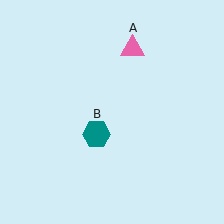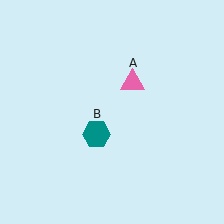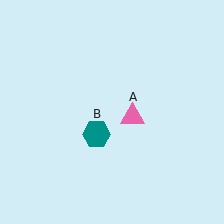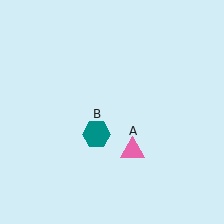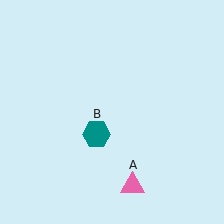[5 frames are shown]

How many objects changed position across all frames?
1 object changed position: pink triangle (object A).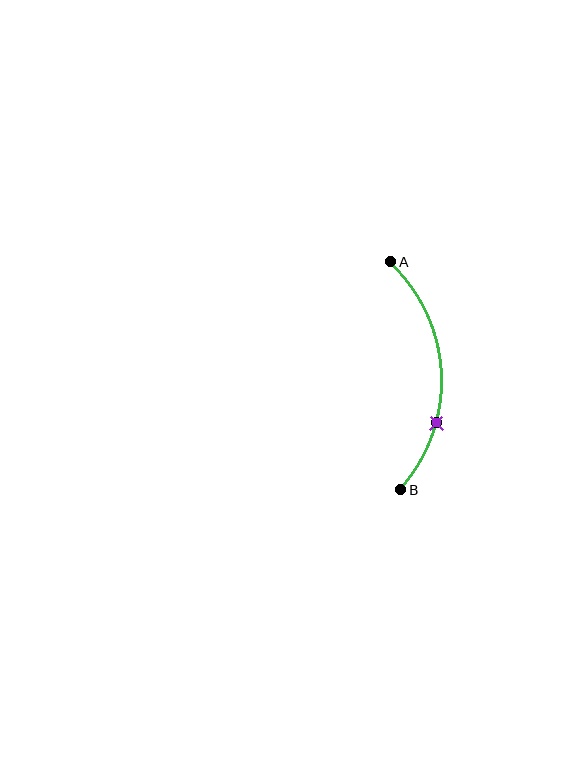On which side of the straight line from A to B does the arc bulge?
The arc bulges to the right of the straight line connecting A and B.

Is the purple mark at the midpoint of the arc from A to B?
No. The purple mark lies on the arc but is closer to endpoint B. The arc midpoint would be at the point on the curve equidistant along the arc from both A and B.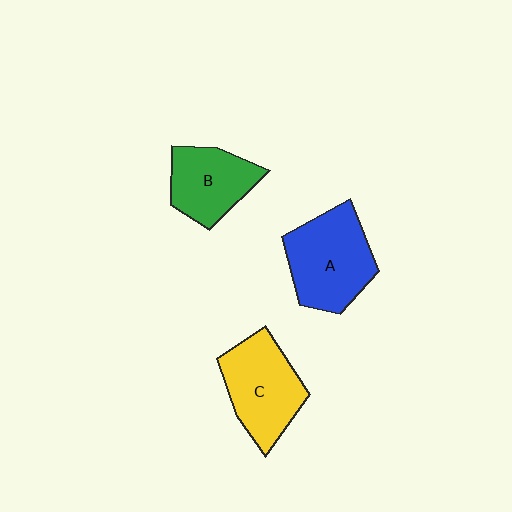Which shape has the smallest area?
Shape B (green).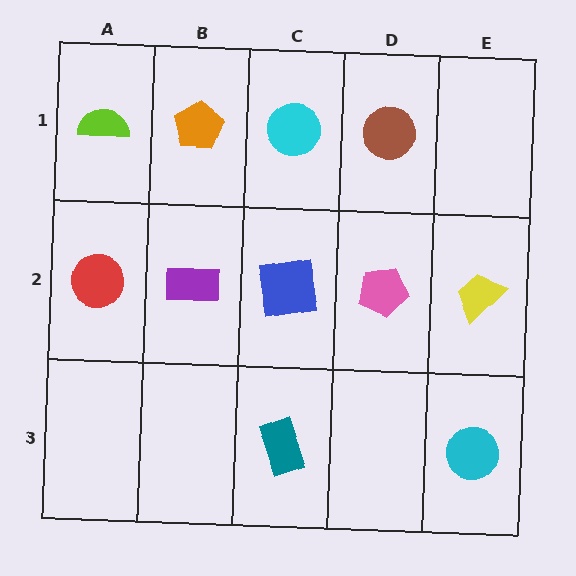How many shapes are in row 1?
4 shapes.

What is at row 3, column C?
A teal rectangle.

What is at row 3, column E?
A cyan circle.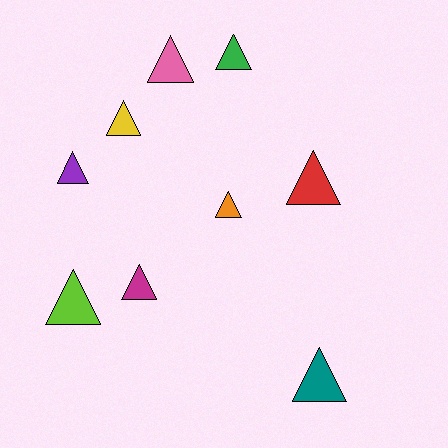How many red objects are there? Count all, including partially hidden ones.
There is 1 red object.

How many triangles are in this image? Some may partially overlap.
There are 9 triangles.